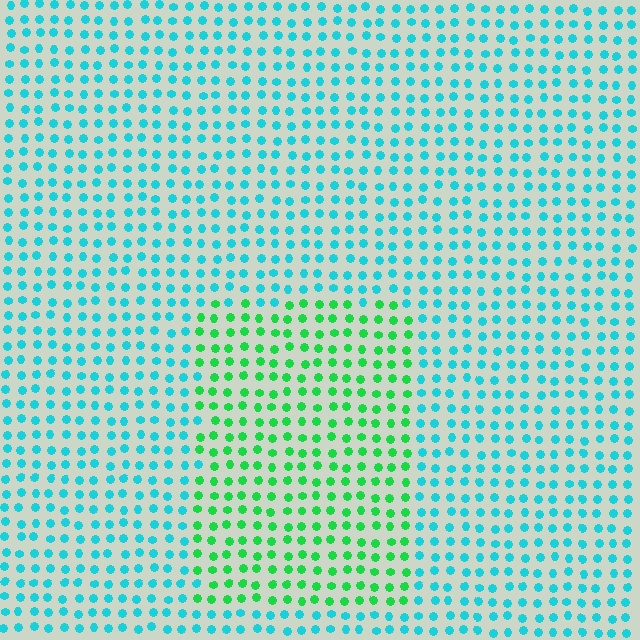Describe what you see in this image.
The image is filled with small cyan elements in a uniform arrangement. A rectangle-shaped region is visible where the elements are tinted to a slightly different hue, forming a subtle color boundary.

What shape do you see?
I see a rectangle.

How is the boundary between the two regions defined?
The boundary is defined purely by a slight shift in hue (about 49 degrees). Spacing, size, and orientation are identical on both sides.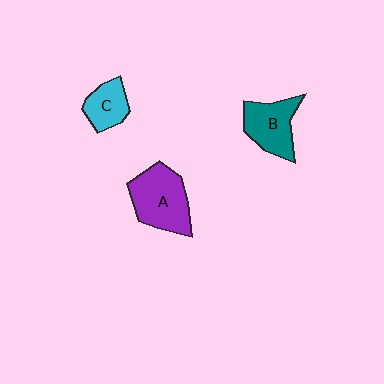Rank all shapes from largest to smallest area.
From largest to smallest: A (purple), B (teal), C (cyan).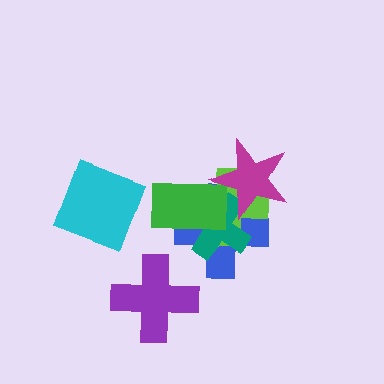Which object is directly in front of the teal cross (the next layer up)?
The green rectangle is directly in front of the teal cross.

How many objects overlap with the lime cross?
4 objects overlap with the lime cross.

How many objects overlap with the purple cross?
0 objects overlap with the purple cross.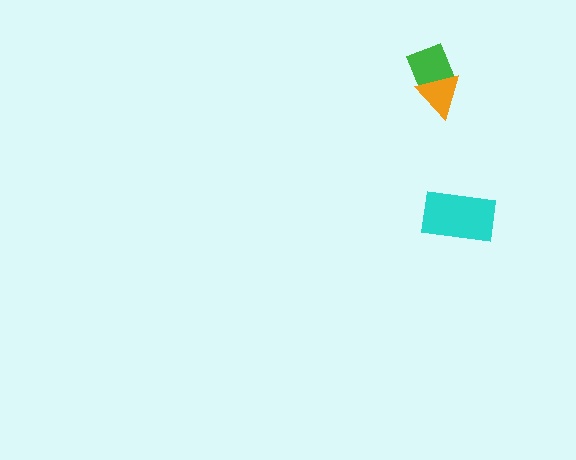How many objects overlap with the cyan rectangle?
0 objects overlap with the cyan rectangle.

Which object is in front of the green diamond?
The orange triangle is in front of the green diamond.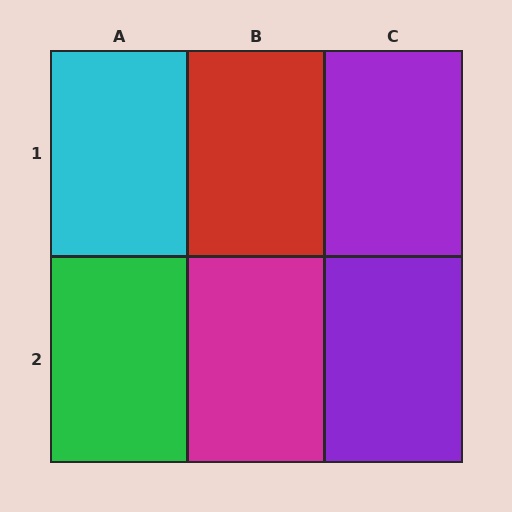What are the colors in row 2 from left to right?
Green, magenta, purple.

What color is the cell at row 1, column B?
Red.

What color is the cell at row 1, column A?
Cyan.